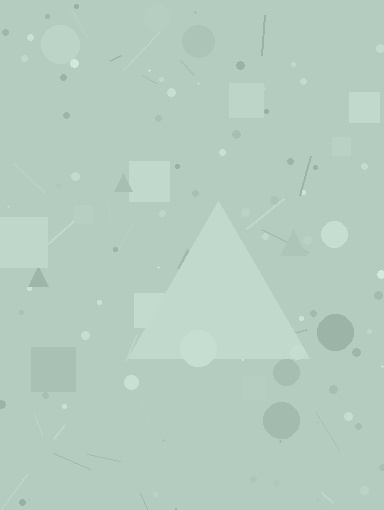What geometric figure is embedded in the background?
A triangle is embedded in the background.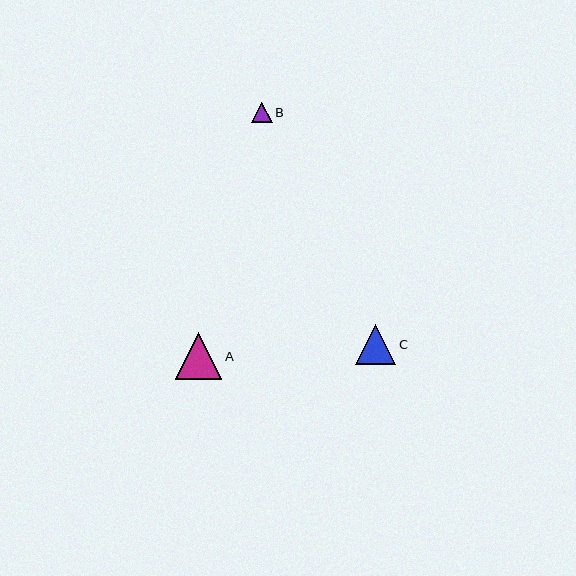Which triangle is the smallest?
Triangle B is the smallest with a size of approximately 21 pixels.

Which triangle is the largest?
Triangle A is the largest with a size of approximately 46 pixels.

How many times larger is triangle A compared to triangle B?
Triangle A is approximately 2.2 times the size of triangle B.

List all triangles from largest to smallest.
From largest to smallest: A, C, B.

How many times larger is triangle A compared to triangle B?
Triangle A is approximately 2.2 times the size of triangle B.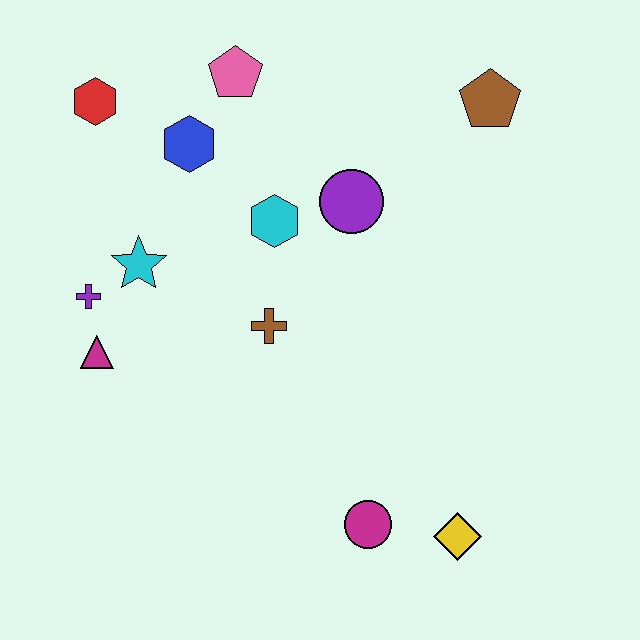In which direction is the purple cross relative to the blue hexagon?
The purple cross is below the blue hexagon.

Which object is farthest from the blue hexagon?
The yellow diamond is farthest from the blue hexagon.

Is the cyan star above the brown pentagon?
No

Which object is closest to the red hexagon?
The blue hexagon is closest to the red hexagon.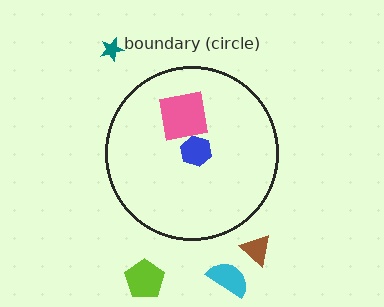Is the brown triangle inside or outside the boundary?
Outside.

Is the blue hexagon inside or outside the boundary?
Inside.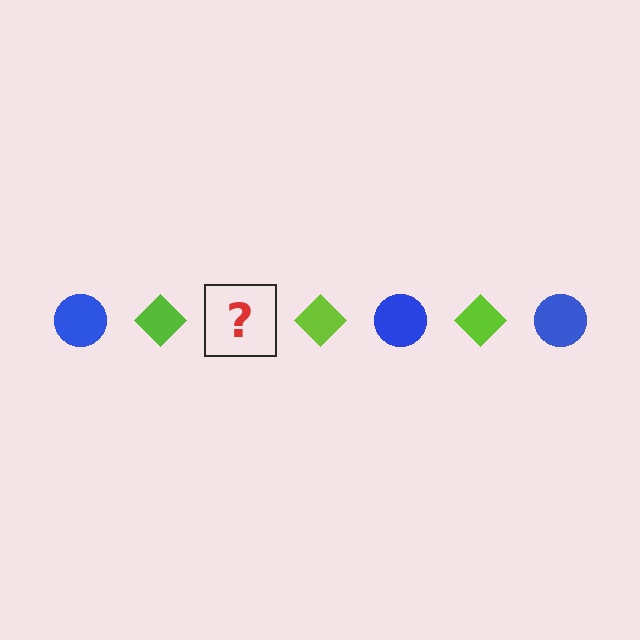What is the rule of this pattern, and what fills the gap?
The rule is that the pattern alternates between blue circle and lime diamond. The gap should be filled with a blue circle.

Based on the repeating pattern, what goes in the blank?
The blank should be a blue circle.